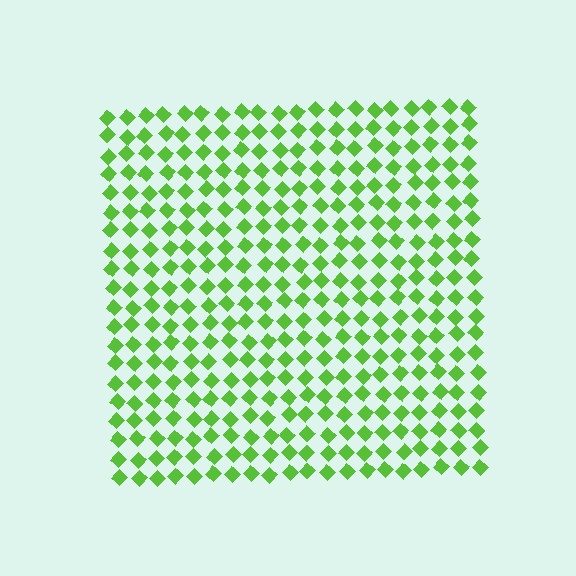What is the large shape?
The large shape is a square.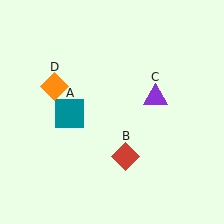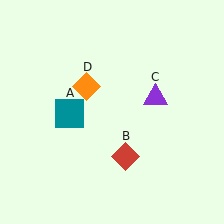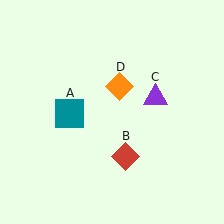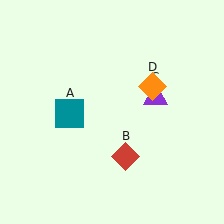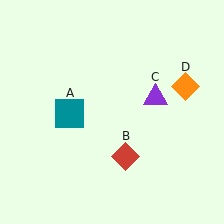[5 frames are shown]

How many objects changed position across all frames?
1 object changed position: orange diamond (object D).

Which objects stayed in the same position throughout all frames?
Teal square (object A) and red diamond (object B) and purple triangle (object C) remained stationary.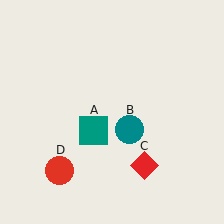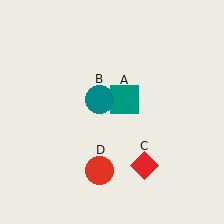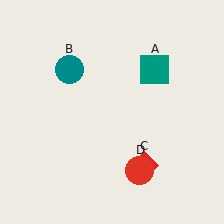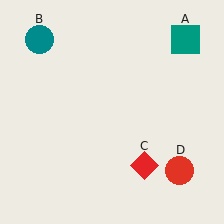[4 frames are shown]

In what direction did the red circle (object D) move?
The red circle (object D) moved right.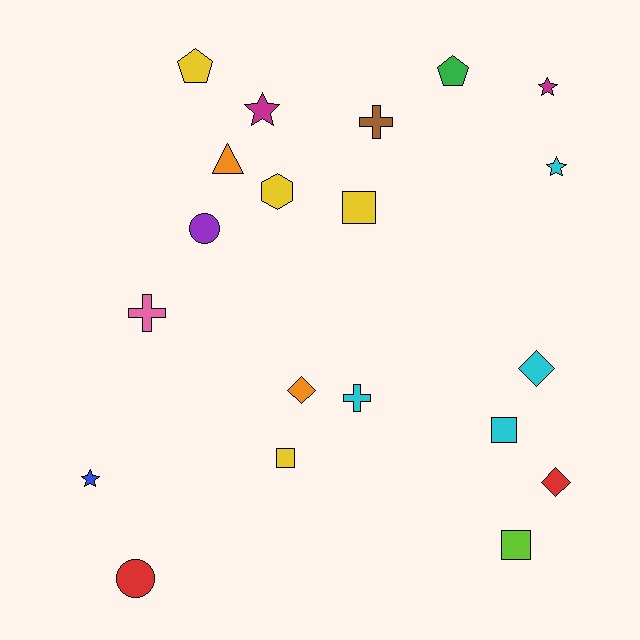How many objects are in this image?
There are 20 objects.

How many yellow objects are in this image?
There are 4 yellow objects.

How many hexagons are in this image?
There is 1 hexagon.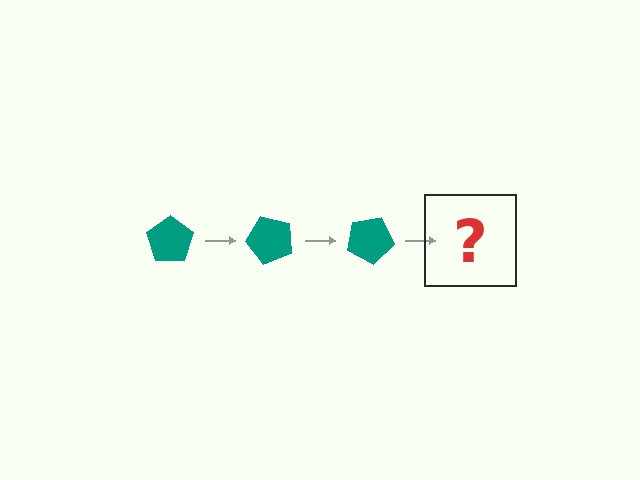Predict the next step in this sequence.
The next step is a teal pentagon rotated 150 degrees.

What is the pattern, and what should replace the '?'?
The pattern is that the pentagon rotates 50 degrees each step. The '?' should be a teal pentagon rotated 150 degrees.